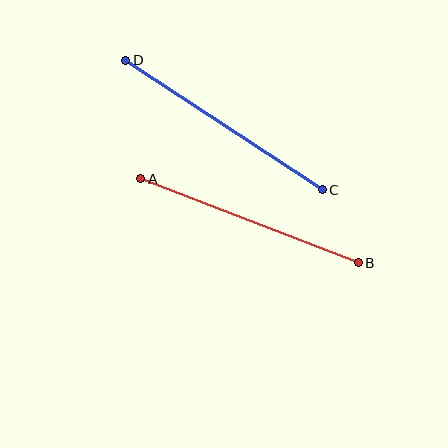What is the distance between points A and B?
The distance is approximately 233 pixels.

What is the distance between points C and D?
The distance is approximately 235 pixels.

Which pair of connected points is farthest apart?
Points C and D are farthest apart.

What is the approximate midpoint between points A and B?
The midpoint is at approximately (250, 221) pixels.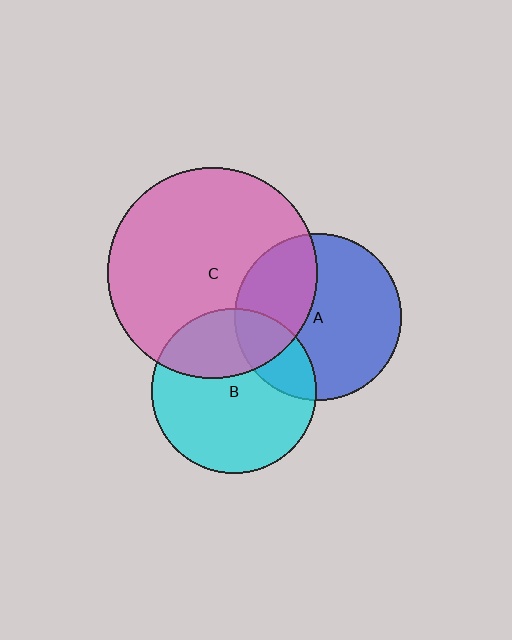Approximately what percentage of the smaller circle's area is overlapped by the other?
Approximately 30%.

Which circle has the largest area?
Circle C (pink).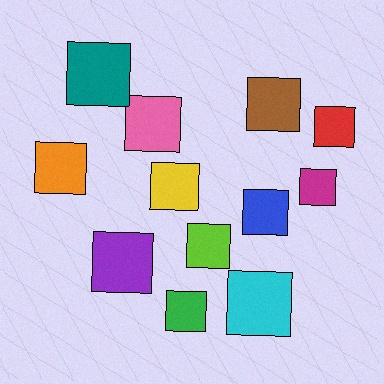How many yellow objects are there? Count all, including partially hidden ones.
There is 1 yellow object.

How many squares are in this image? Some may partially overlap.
There are 12 squares.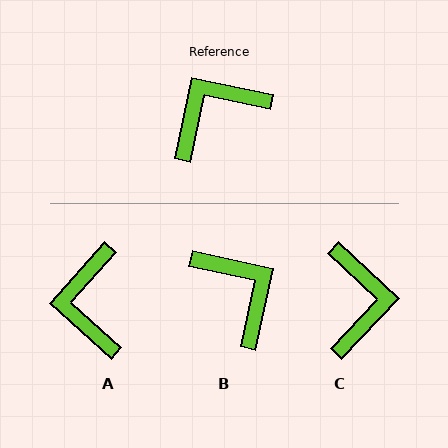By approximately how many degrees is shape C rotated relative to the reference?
Approximately 121 degrees clockwise.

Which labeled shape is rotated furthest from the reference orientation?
C, about 121 degrees away.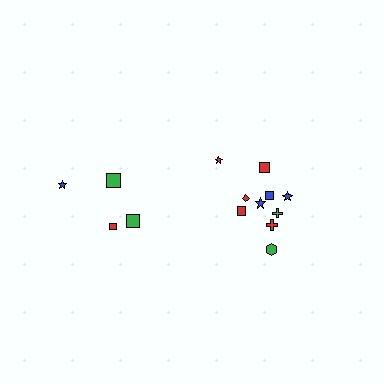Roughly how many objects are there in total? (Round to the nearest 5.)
Roughly 15 objects in total.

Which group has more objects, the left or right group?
The right group.